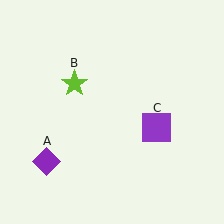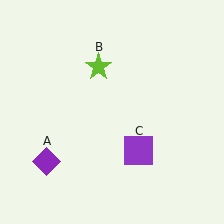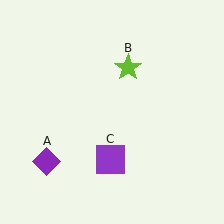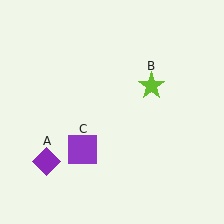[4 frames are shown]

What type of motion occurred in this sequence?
The lime star (object B), purple square (object C) rotated clockwise around the center of the scene.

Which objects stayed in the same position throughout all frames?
Purple diamond (object A) remained stationary.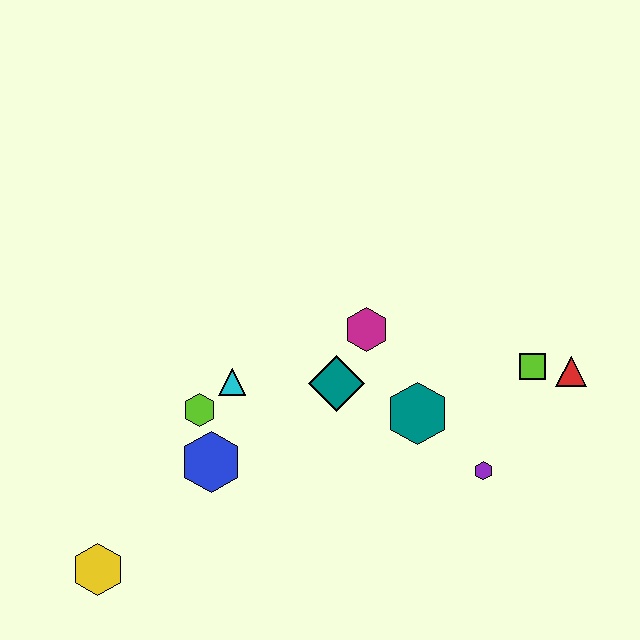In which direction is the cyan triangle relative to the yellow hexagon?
The cyan triangle is above the yellow hexagon.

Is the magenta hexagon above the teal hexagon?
Yes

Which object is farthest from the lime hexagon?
The red triangle is farthest from the lime hexagon.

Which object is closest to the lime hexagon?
The cyan triangle is closest to the lime hexagon.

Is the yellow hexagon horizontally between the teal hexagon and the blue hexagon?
No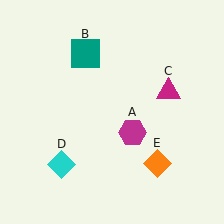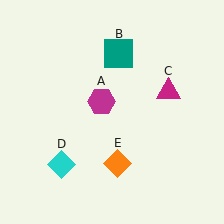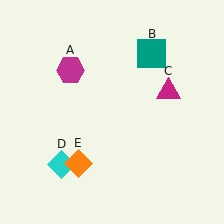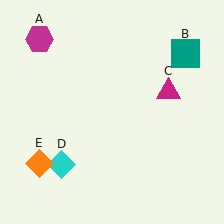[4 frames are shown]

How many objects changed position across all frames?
3 objects changed position: magenta hexagon (object A), teal square (object B), orange diamond (object E).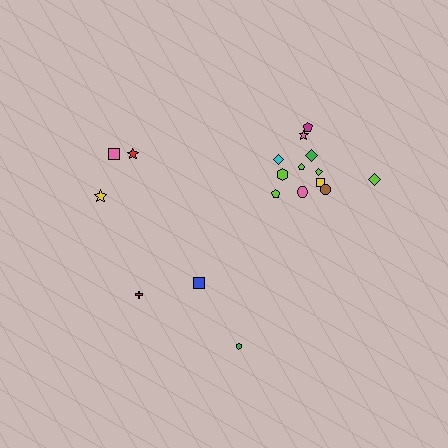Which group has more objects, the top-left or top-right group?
The top-right group.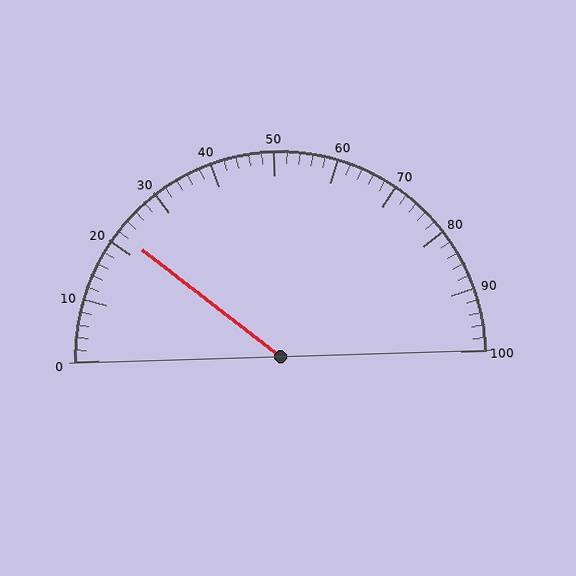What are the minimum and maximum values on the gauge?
The gauge ranges from 0 to 100.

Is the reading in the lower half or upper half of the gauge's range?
The reading is in the lower half of the range (0 to 100).